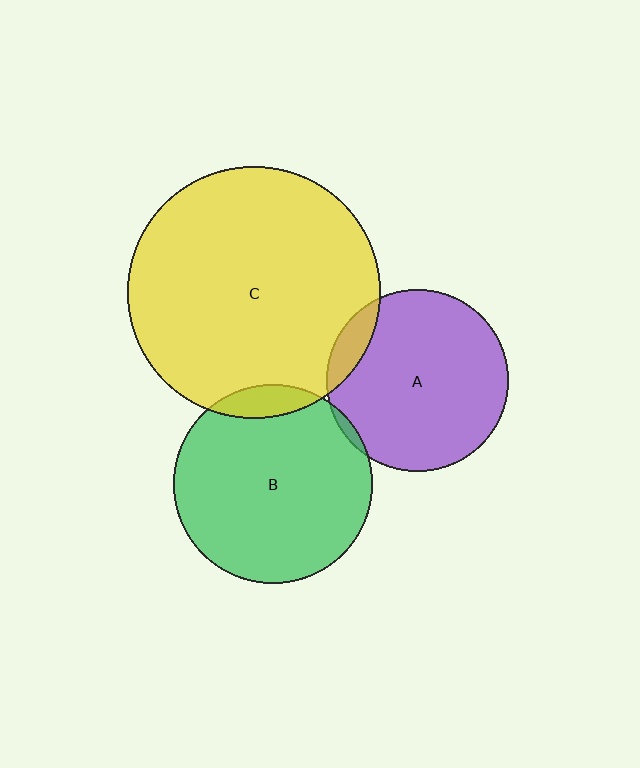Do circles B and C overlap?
Yes.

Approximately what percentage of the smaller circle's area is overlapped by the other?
Approximately 10%.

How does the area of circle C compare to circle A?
Approximately 1.9 times.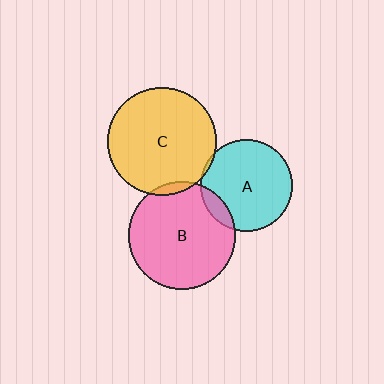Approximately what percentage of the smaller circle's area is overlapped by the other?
Approximately 10%.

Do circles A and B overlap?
Yes.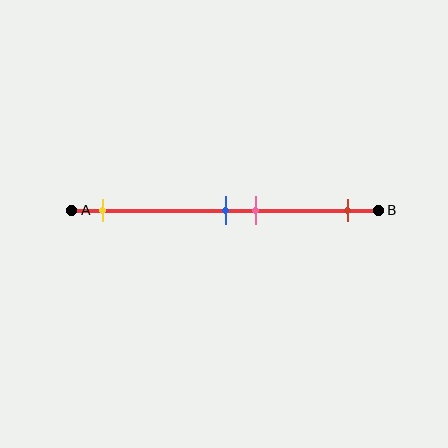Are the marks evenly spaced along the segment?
No, the marks are not evenly spaced.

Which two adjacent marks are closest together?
The blue and pink marks are the closest adjacent pair.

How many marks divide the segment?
There are 4 marks dividing the segment.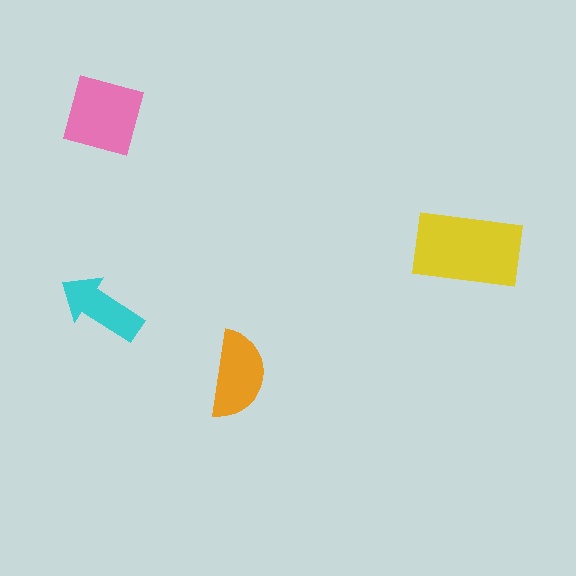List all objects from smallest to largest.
The cyan arrow, the orange semicircle, the pink square, the yellow rectangle.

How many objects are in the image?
There are 4 objects in the image.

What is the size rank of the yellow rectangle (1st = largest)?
1st.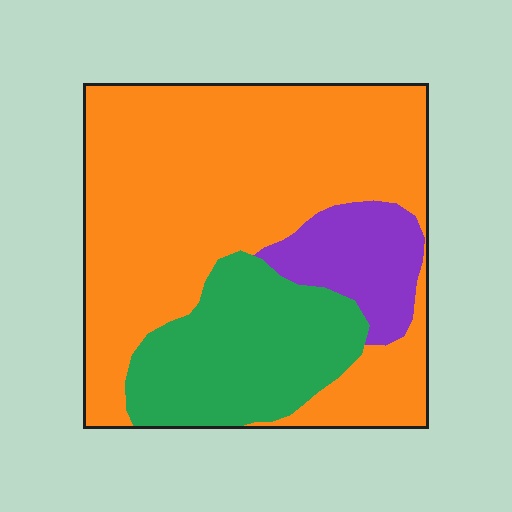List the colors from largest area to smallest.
From largest to smallest: orange, green, purple.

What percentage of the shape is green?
Green covers 24% of the shape.